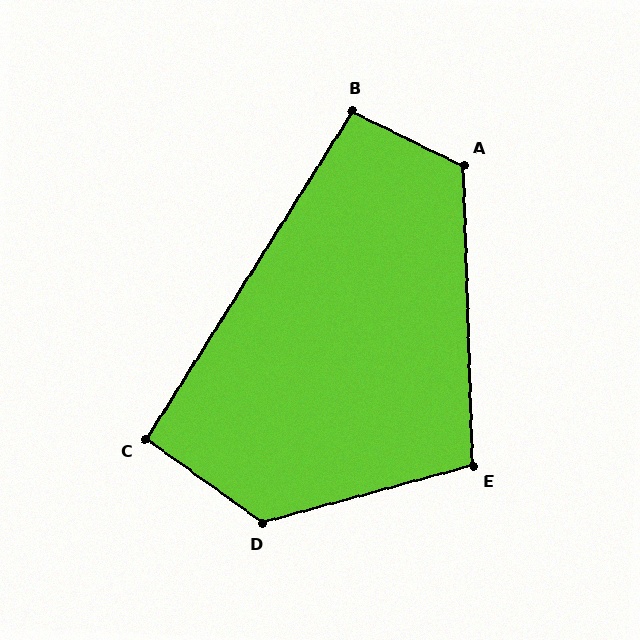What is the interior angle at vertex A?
Approximately 117 degrees (obtuse).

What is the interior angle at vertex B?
Approximately 96 degrees (obtuse).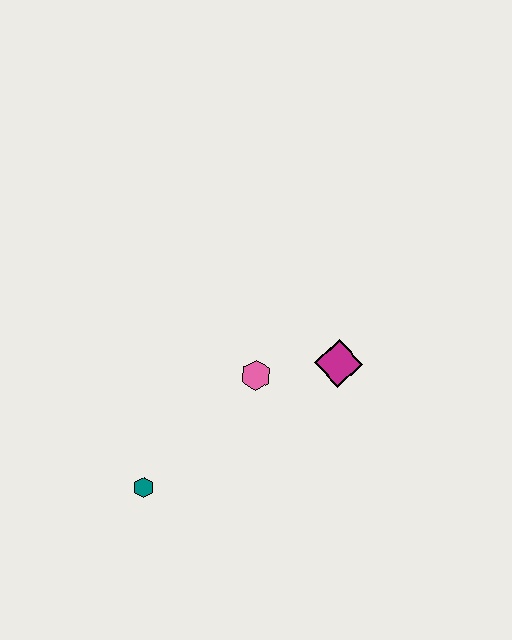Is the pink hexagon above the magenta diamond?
No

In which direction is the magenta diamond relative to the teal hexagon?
The magenta diamond is to the right of the teal hexagon.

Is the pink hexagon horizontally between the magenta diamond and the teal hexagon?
Yes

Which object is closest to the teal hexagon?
The pink hexagon is closest to the teal hexagon.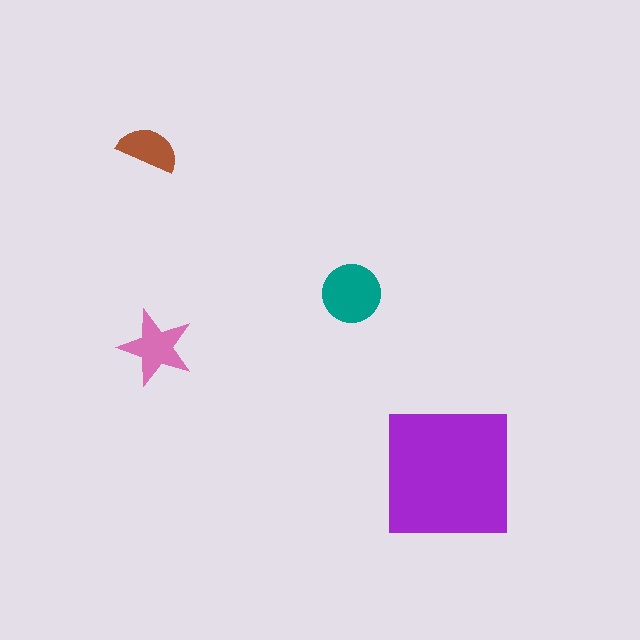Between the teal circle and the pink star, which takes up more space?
The teal circle.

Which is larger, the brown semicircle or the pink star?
The pink star.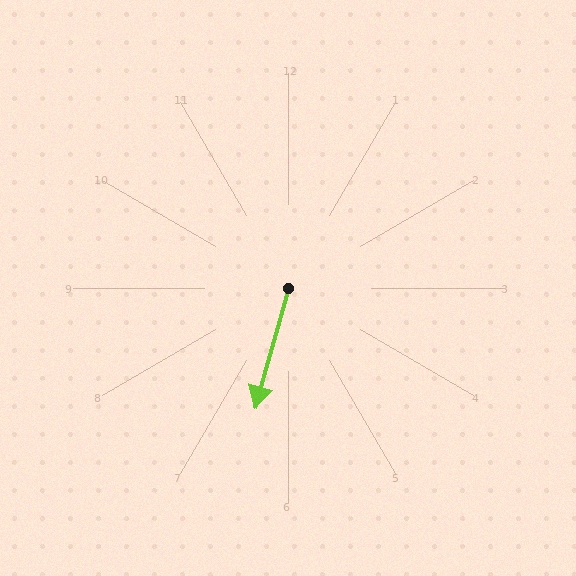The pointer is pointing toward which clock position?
Roughly 7 o'clock.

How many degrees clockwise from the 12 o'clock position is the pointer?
Approximately 195 degrees.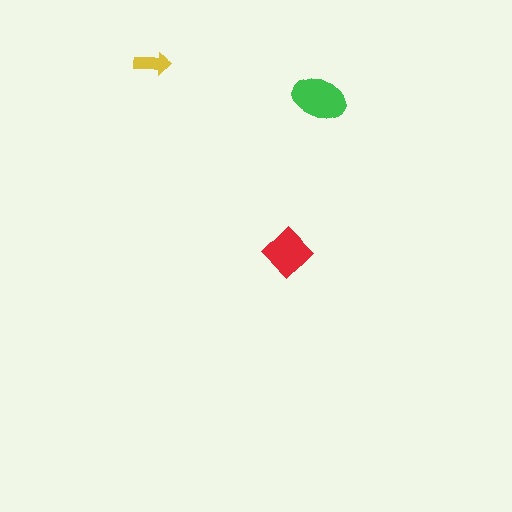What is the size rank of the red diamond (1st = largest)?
2nd.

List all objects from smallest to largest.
The yellow arrow, the red diamond, the green ellipse.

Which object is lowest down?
The red diamond is bottommost.